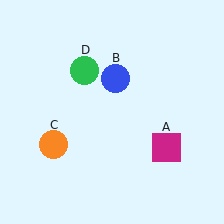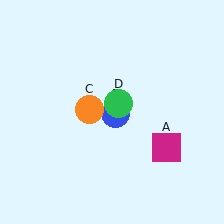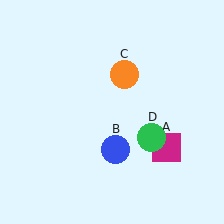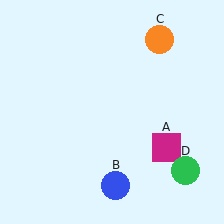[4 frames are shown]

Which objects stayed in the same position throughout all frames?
Magenta square (object A) remained stationary.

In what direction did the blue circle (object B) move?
The blue circle (object B) moved down.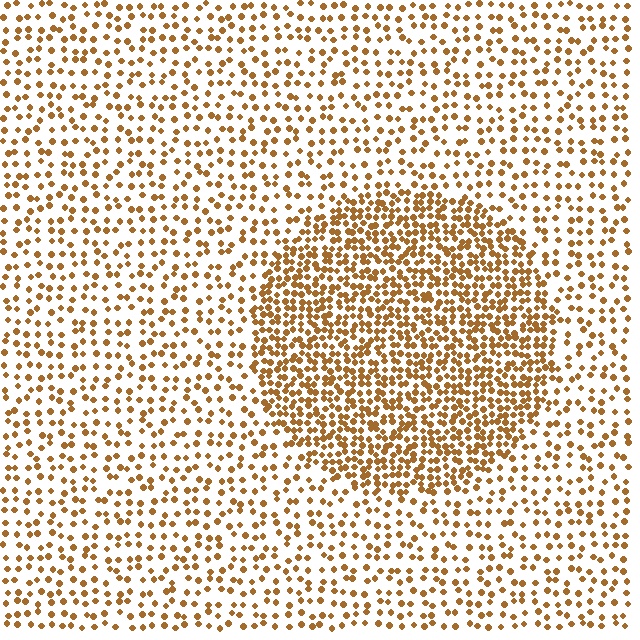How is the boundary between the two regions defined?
The boundary is defined by a change in element density (approximately 2.2x ratio). All elements are the same color, size, and shape.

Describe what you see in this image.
The image contains small brown elements arranged at two different densities. A circle-shaped region is visible where the elements are more densely packed than the surrounding area.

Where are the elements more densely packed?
The elements are more densely packed inside the circle boundary.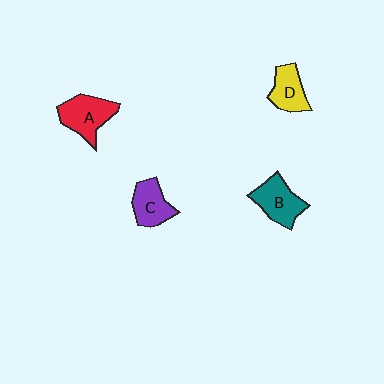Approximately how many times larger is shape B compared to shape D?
Approximately 1.3 times.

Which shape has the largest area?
Shape A (red).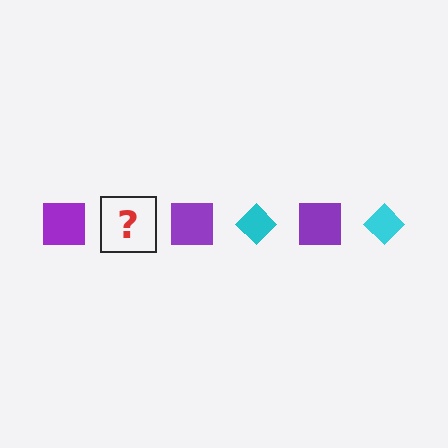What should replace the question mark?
The question mark should be replaced with a cyan diamond.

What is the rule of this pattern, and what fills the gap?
The rule is that the pattern alternates between purple square and cyan diamond. The gap should be filled with a cyan diamond.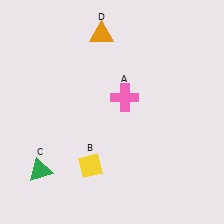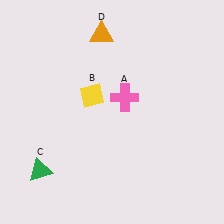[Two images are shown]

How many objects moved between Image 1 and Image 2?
1 object moved between the two images.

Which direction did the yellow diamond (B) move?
The yellow diamond (B) moved up.